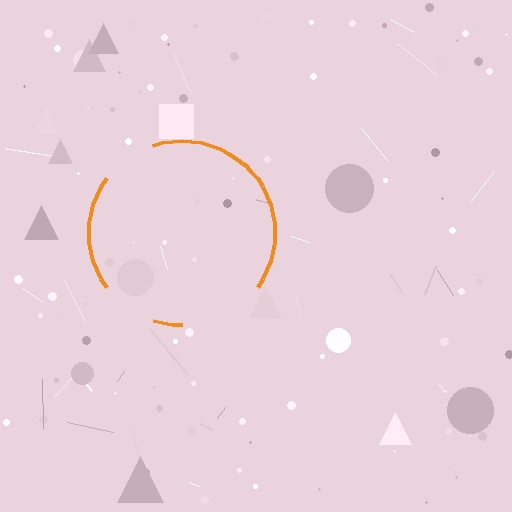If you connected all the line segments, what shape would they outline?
They would outline a circle.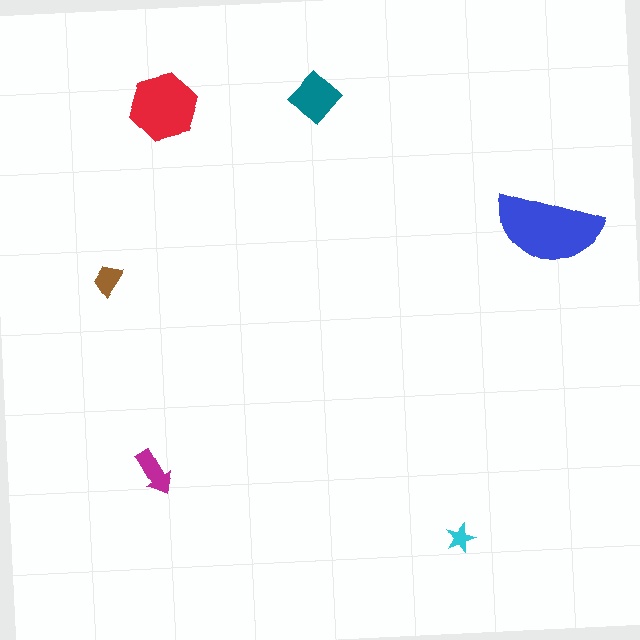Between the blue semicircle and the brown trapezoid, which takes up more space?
The blue semicircle.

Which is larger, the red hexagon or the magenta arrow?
The red hexagon.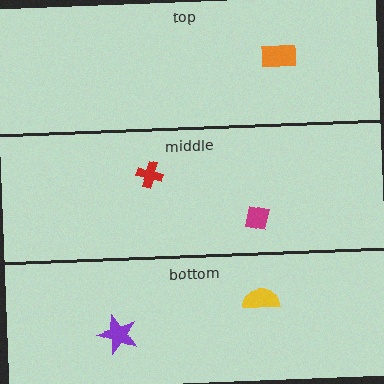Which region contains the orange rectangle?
The top region.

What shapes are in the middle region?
The magenta square, the red cross.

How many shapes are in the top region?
1.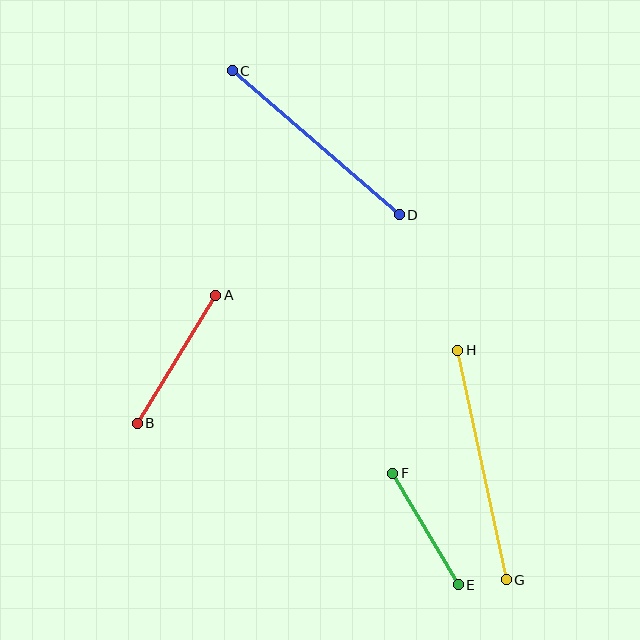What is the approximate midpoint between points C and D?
The midpoint is at approximately (316, 143) pixels.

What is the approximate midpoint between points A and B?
The midpoint is at approximately (176, 359) pixels.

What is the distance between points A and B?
The distance is approximately 151 pixels.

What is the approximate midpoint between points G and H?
The midpoint is at approximately (482, 465) pixels.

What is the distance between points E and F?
The distance is approximately 129 pixels.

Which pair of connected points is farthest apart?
Points G and H are farthest apart.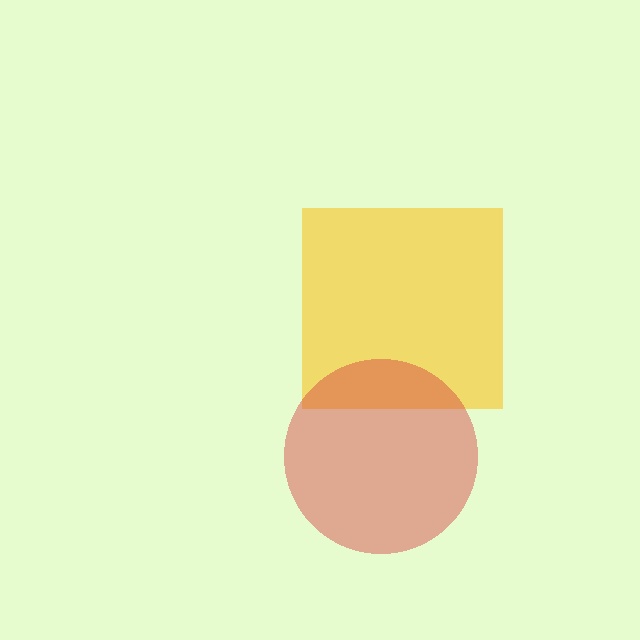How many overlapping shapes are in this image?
There are 2 overlapping shapes in the image.